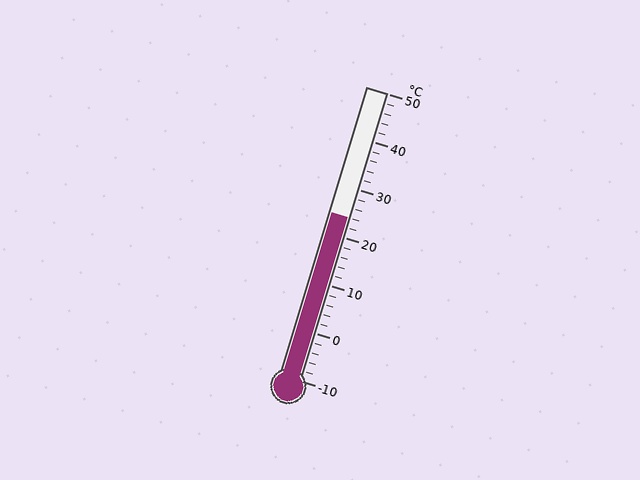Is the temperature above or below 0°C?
The temperature is above 0°C.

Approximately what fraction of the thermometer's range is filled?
The thermometer is filled to approximately 55% of its range.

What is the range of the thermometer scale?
The thermometer scale ranges from -10°C to 50°C.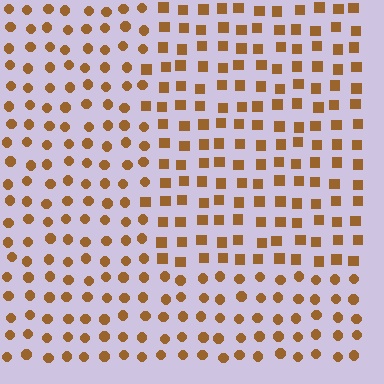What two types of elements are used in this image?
The image uses squares inside the rectangle region and circles outside it.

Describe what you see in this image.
The image is filled with small brown elements arranged in a uniform grid. A rectangle-shaped region contains squares, while the surrounding area contains circles. The boundary is defined purely by the change in element shape.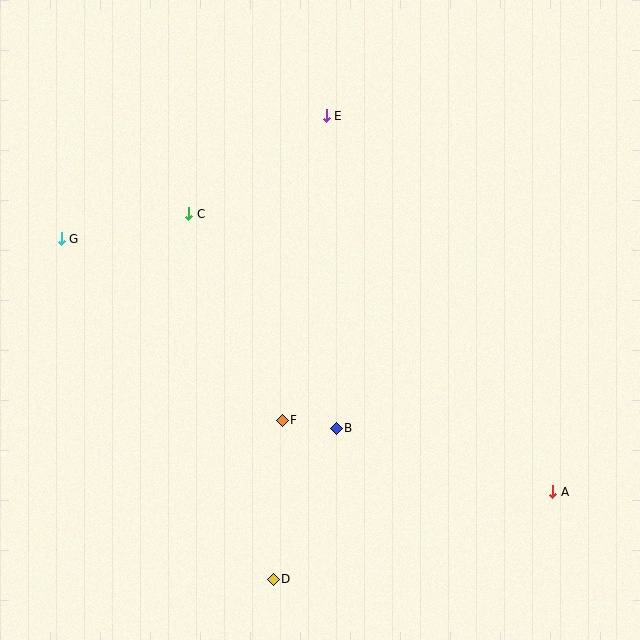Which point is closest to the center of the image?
Point F at (282, 420) is closest to the center.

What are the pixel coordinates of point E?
Point E is at (326, 116).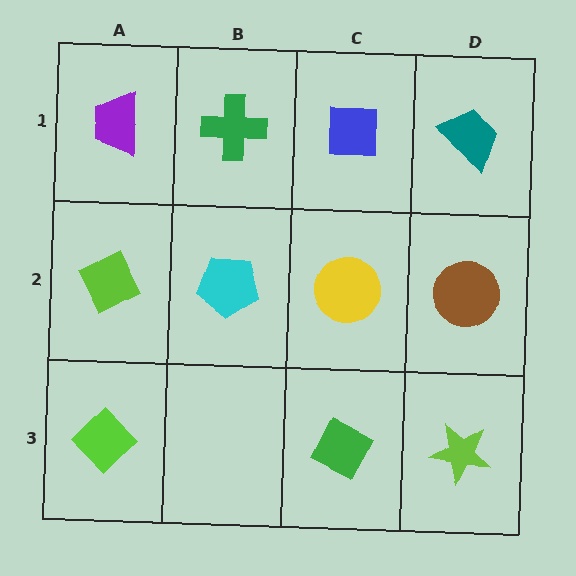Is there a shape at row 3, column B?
No, that cell is empty.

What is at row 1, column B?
A green cross.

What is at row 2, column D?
A brown circle.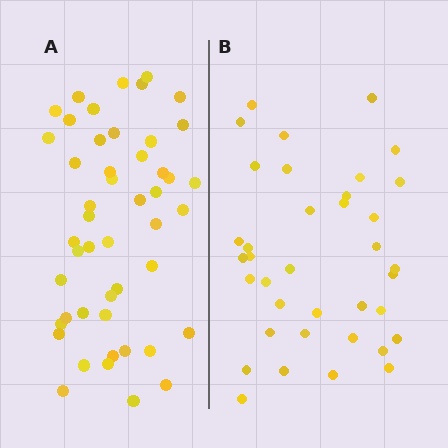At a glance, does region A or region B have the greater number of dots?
Region A (the left region) has more dots.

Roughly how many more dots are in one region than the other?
Region A has roughly 12 or so more dots than region B.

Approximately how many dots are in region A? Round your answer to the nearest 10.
About 50 dots. (The exact count is 48, which rounds to 50.)